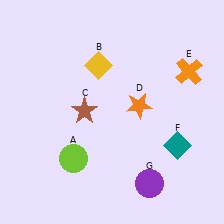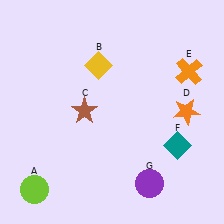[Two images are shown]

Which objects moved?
The objects that moved are: the lime circle (A), the orange star (D).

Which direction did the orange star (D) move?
The orange star (D) moved right.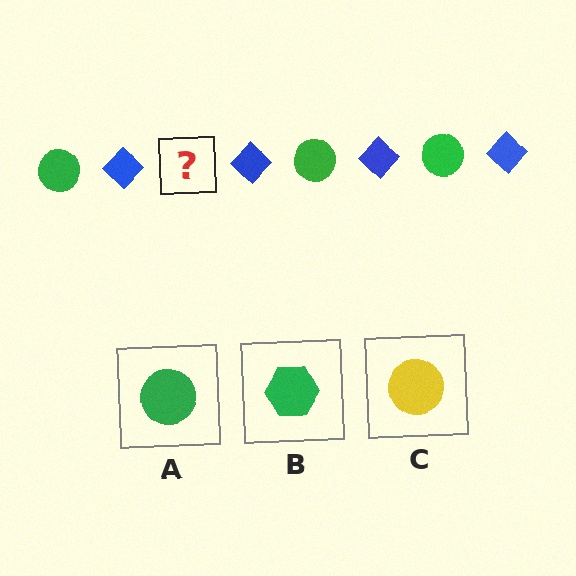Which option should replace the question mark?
Option A.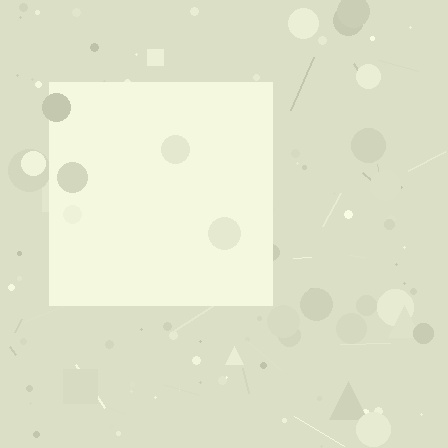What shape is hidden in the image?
A square is hidden in the image.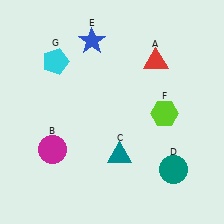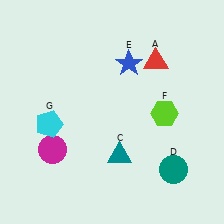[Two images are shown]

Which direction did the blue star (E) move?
The blue star (E) moved right.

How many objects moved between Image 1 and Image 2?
2 objects moved between the two images.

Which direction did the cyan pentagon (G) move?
The cyan pentagon (G) moved down.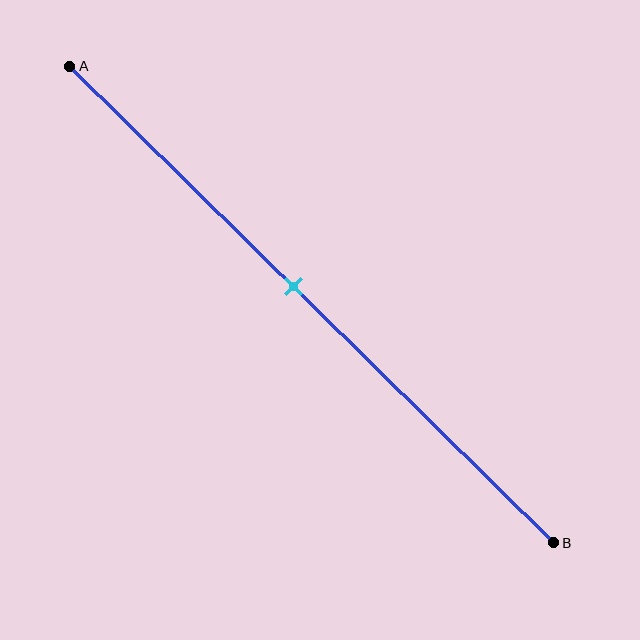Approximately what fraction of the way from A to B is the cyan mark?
The cyan mark is approximately 45% of the way from A to B.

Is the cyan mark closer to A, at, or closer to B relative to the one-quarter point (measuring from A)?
The cyan mark is closer to point B than the one-quarter point of segment AB.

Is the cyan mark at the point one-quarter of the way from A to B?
No, the mark is at about 45% from A, not at the 25% one-quarter point.